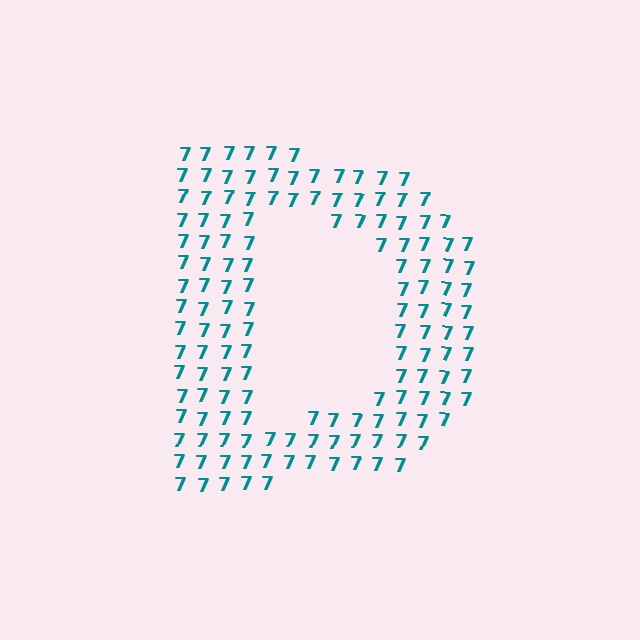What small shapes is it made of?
It is made of small digit 7's.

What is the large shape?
The large shape is the letter D.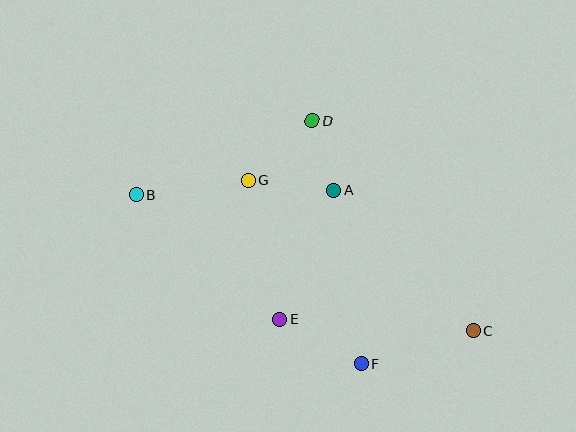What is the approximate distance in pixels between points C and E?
The distance between C and E is approximately 194 pixels.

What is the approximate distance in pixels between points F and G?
The distance between F and G is approximately 216 pixels.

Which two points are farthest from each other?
Points B and C are farthest from each other.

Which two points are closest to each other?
Points A and D are closest to each other.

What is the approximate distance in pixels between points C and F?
The distance between C and F is approximately 117 pixels.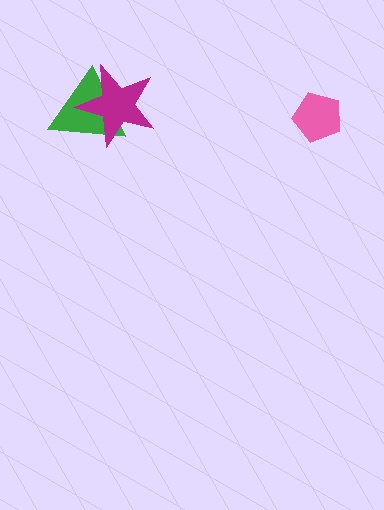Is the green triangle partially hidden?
Yes, it is partially covered by another shape.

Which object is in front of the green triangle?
The magenta star is in front of the green triangle.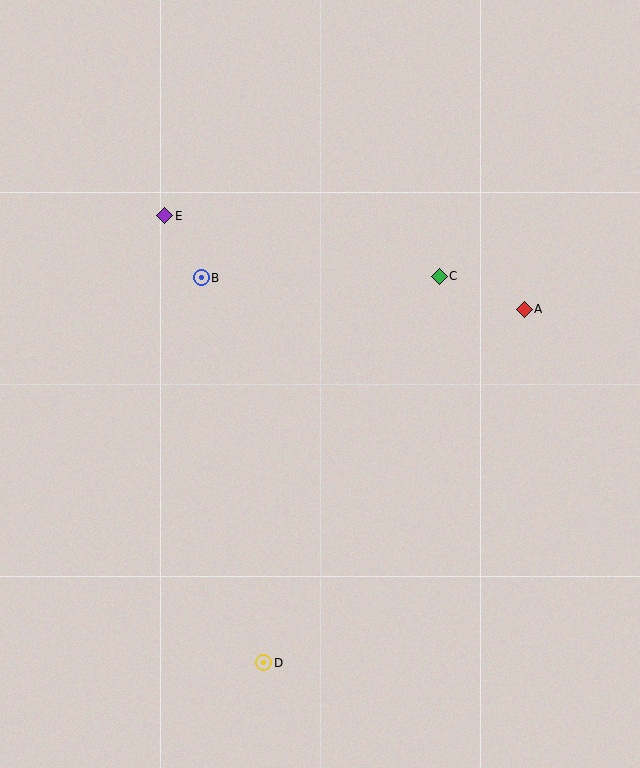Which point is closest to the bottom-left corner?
Point D is closest to the bottom-left corner.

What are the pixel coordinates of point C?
Point C is at (439, 276).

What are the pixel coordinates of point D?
Point D is at (264, 663).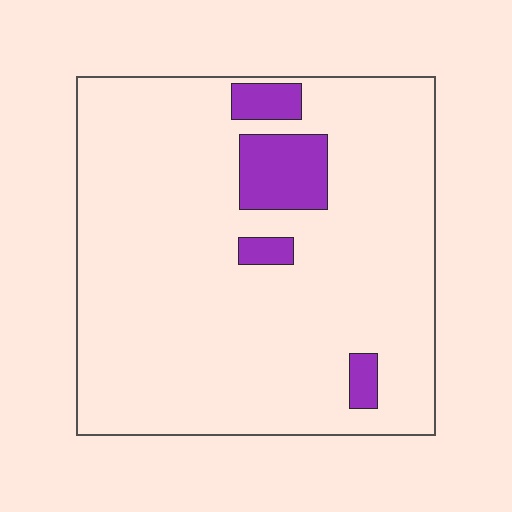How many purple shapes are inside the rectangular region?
4.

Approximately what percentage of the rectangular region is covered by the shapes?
Approximately 10%.